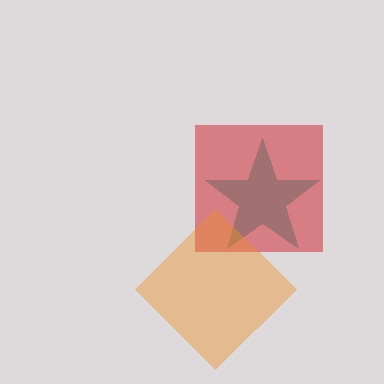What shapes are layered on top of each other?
The layered shapes are: a teal star, a red square, an orange diamond.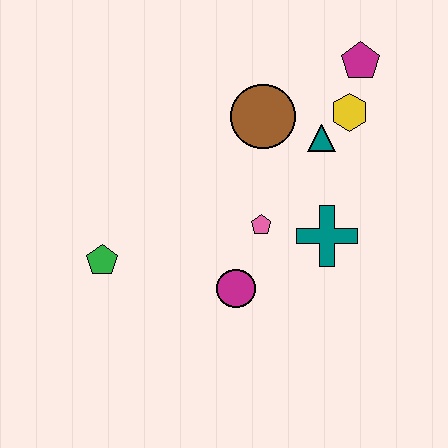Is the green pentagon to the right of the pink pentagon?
No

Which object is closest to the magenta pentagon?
The yellow hexagon is closest to the magenta pentagon.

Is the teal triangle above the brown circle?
No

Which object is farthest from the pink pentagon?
The magenta pentagon is farthest from the pink pentagon.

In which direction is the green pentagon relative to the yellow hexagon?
The green pentagon is to the left of the yellow hexagon.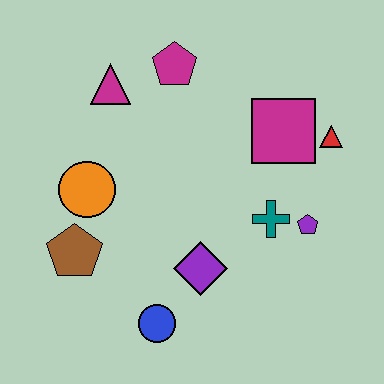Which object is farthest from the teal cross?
The magenta triangle is farthest from the teal cross.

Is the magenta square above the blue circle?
Yes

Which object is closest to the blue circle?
The purple diamond is closest to the blue circle.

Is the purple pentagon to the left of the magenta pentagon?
No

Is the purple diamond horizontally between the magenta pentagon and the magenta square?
Yes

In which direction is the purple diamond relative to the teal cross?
The purple diamond is to the left of the teal cross.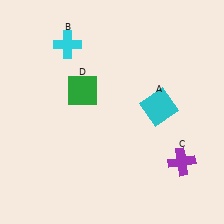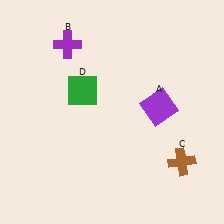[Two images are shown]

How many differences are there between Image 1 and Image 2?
There are 3 differences between the two images.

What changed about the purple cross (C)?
In Image 1, C is purple. In Image 2, it changed to brown.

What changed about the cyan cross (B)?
In Image 1, B is cyan. In Image 2, it changed to purple.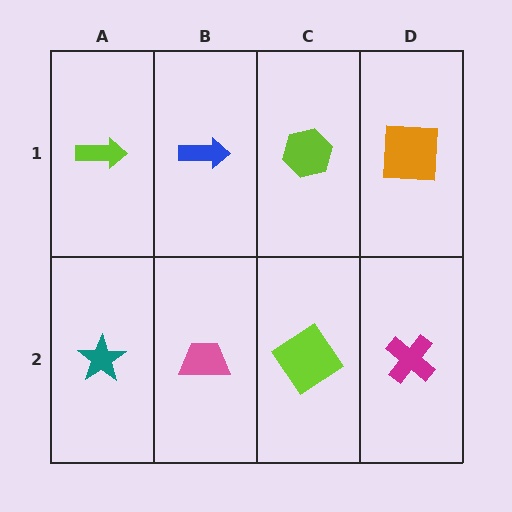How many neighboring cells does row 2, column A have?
2.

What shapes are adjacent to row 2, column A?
A lime arrow (row 1, column A), a pink trapezoid (row 2, column B).